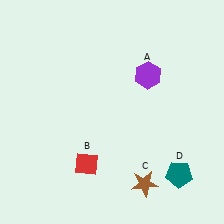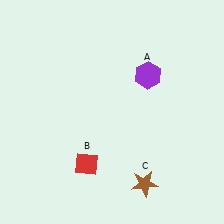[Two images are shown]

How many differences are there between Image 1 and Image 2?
There is 1 difference between the two images.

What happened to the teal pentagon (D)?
The teal pentagon (D) was removed in Image 2. It was in the bottom-right area of Image 1.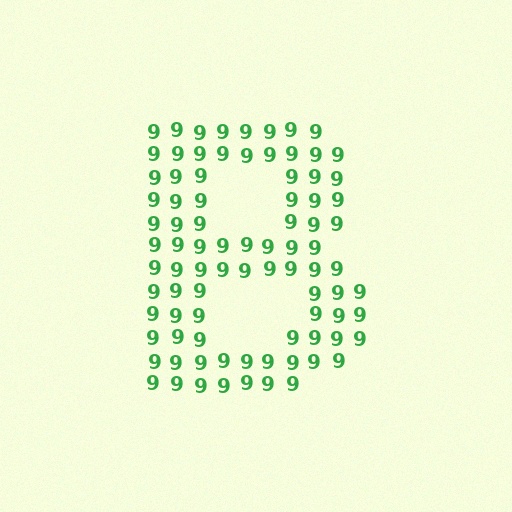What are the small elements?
The small elements are digit 9's.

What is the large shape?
The large shape is the letter B.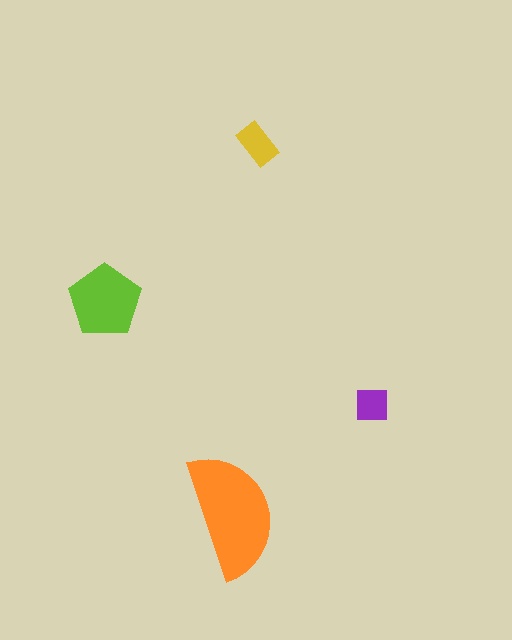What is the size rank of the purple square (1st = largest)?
4th.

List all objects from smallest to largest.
The purple square, the yellow rectangle, the lime pentagon, the orange semicircle.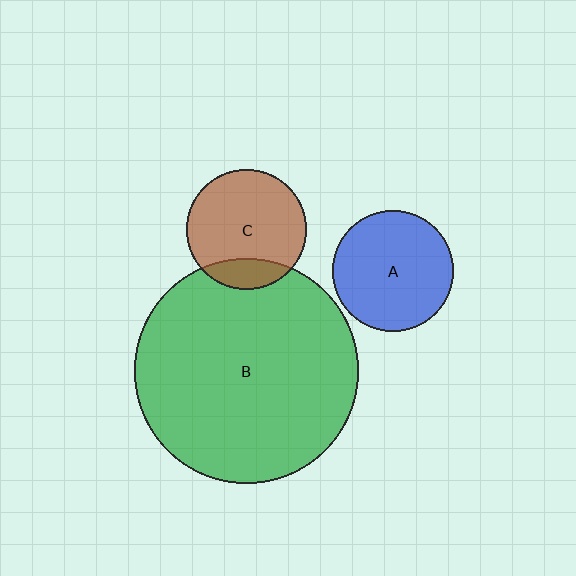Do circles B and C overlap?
Yes.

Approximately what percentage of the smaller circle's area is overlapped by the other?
Approximately 15%.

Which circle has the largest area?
Circle B (green).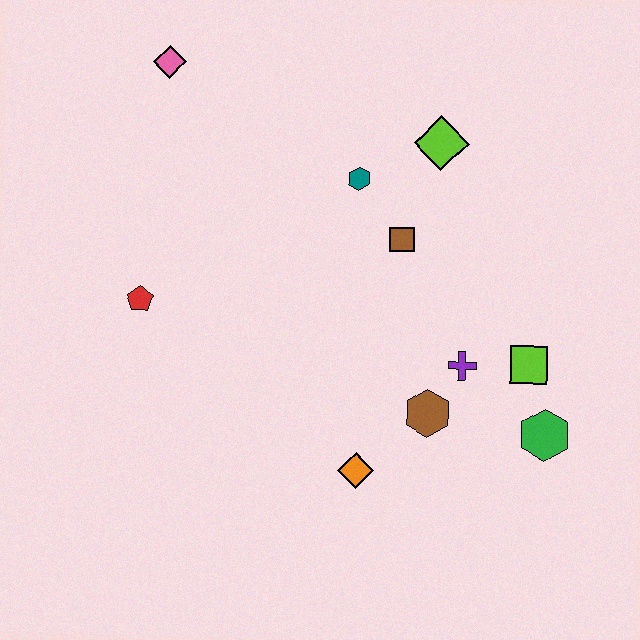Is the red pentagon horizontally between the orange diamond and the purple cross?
No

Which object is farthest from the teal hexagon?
The green hexagon is farthest from the teal hexagon.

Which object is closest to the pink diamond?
The teal hexagon is closest to the pink diamond.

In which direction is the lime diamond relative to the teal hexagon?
The lime diamond is to the right of the teal hexagon.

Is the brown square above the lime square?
Yes